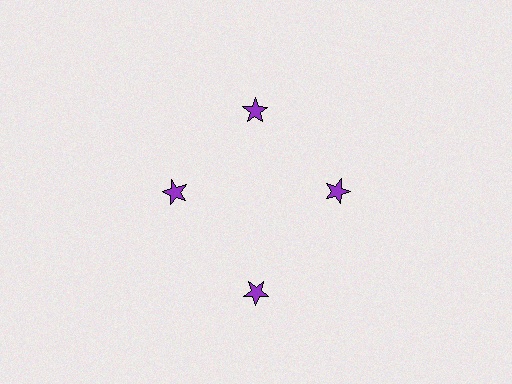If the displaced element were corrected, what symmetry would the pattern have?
It would have 4-fold rotational symmetry — the pattern would map onto itself every 90 degrees.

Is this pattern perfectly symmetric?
No. The 4 purple stars are arranged in a ring, but one element near the 6 o'clock position is pushed outward from the center, breaking the 4-fold rotational symmetry.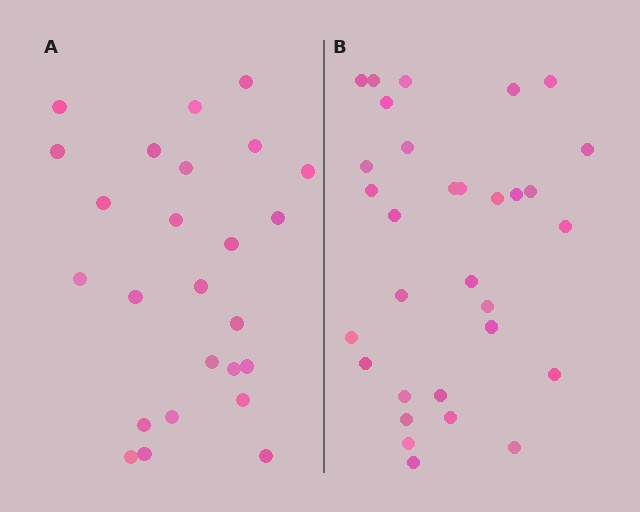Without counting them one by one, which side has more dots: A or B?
Region B (the right region) has more dots.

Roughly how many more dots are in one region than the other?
Region B has about 6 more dots than region A.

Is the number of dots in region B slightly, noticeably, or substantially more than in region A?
Region B has only slightly more — the two regions are fairly close. The ratio is roughly 1.2 to 1.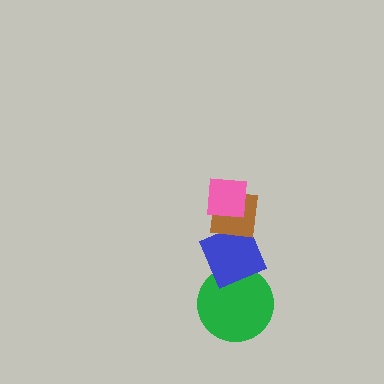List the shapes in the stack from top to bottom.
From top to bottom: the pink square, the brown square, the blue diamond, the green circle.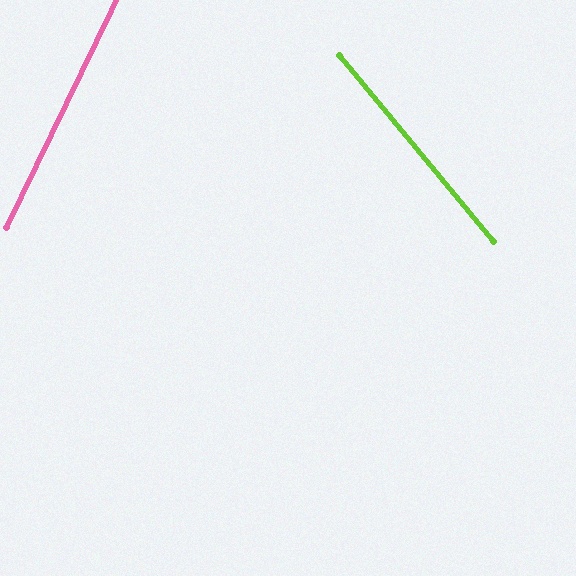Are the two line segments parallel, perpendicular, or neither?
Neither parallel nor perpendicular — they differ by about 65°.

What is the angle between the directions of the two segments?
Approximately 65 degrees.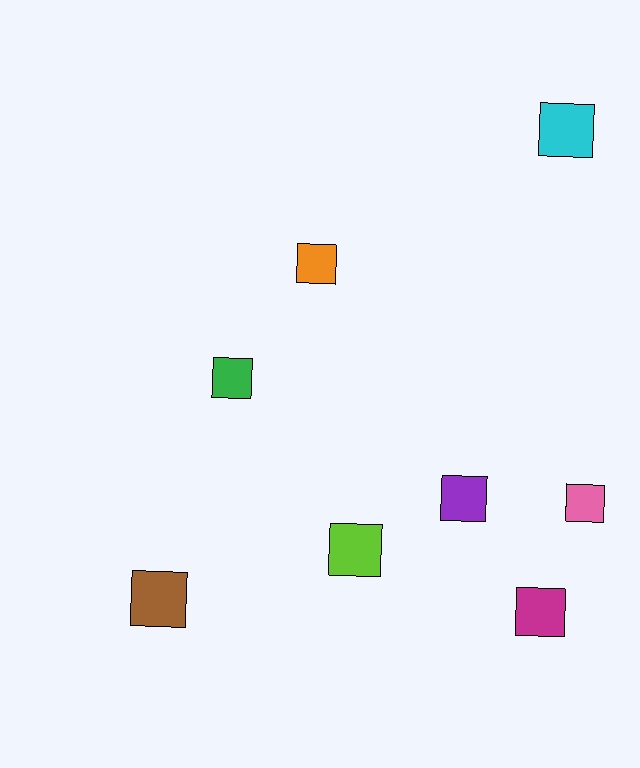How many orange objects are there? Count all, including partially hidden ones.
There is 1 orange object.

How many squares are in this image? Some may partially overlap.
There are 8 squares.